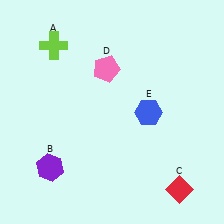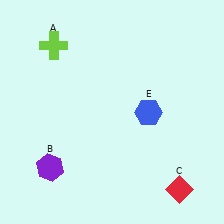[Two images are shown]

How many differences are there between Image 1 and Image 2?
There is 1 difference between the two images.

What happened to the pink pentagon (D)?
The pink pentagon (D) was removed in Image 2. It was in the top-left area of Image 1.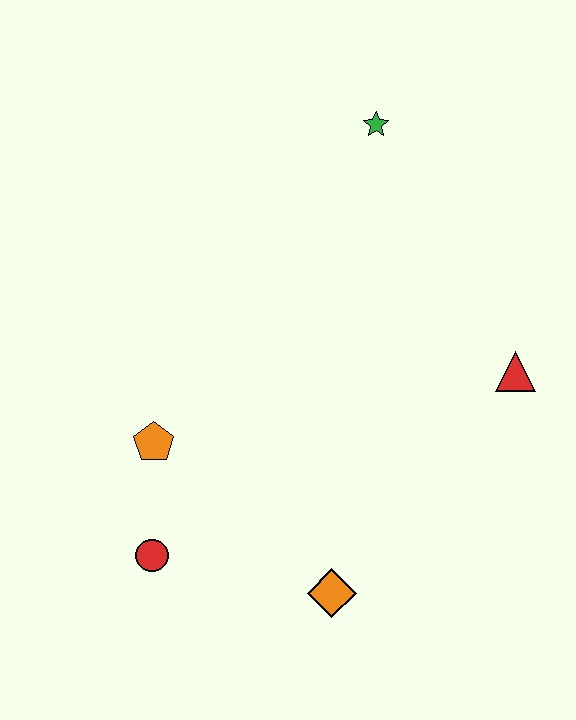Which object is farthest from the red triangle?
The red circle is farthest from the red triangle.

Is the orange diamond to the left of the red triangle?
Yes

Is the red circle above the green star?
No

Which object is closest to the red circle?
The orange pentagon is closest to the red circle.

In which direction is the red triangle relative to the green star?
The red triangle is below the green star.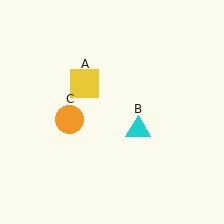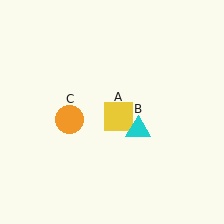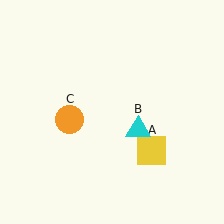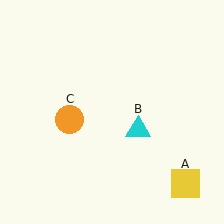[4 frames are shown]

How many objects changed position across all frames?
1 object changed position: yellow square (object A).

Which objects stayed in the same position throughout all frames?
Cyan triangle (object B) and orange circle (object C) remained stationary.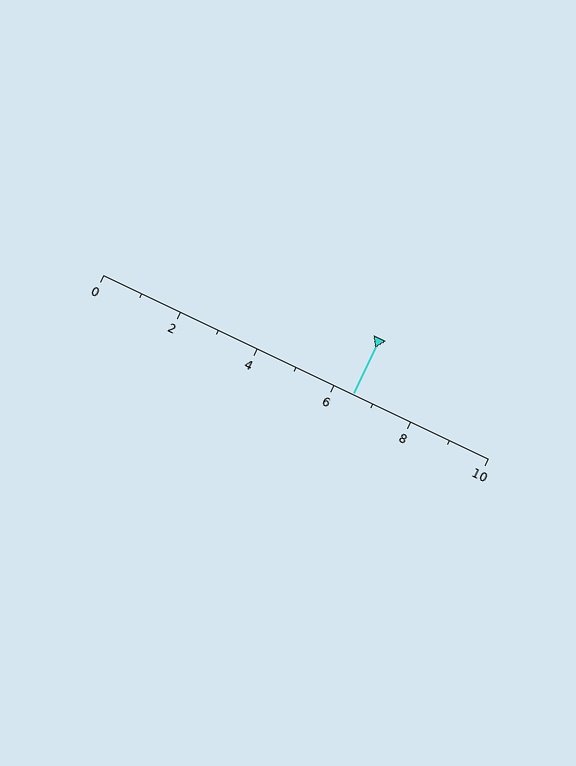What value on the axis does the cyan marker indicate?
The marker indicates approximately 6.5.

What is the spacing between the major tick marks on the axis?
The major ticks are spaced 2 apart.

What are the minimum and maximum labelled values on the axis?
The axis runs from 0 to 10.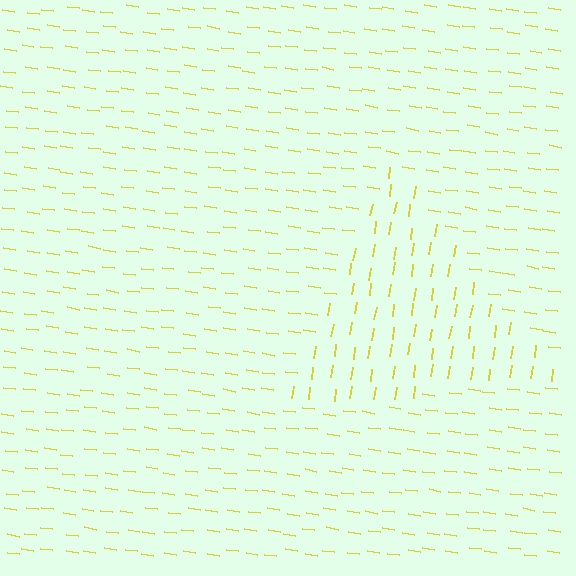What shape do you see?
I see a triangle.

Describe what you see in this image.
The image is filled with small yellow line segments. A triangle region in the image has lines oriented differently from the surrounding lines, creating a visible texture boundary.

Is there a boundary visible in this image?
Yes, there is a texture boundary formed by a change in line orientation.